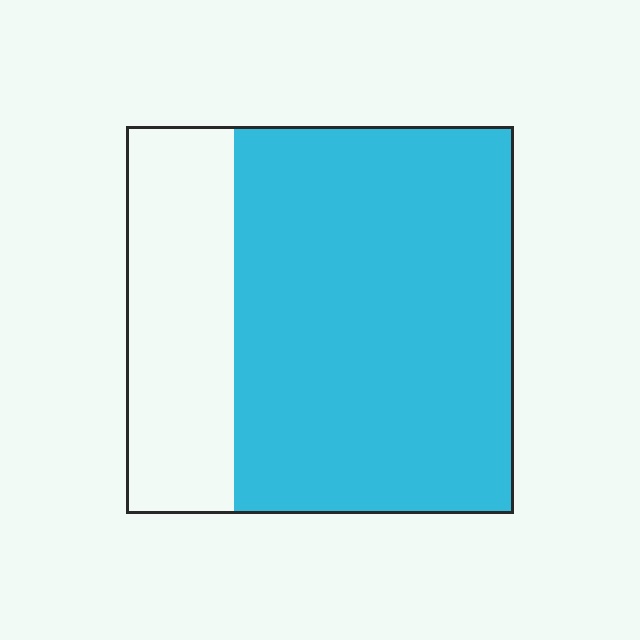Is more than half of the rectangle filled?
Yes.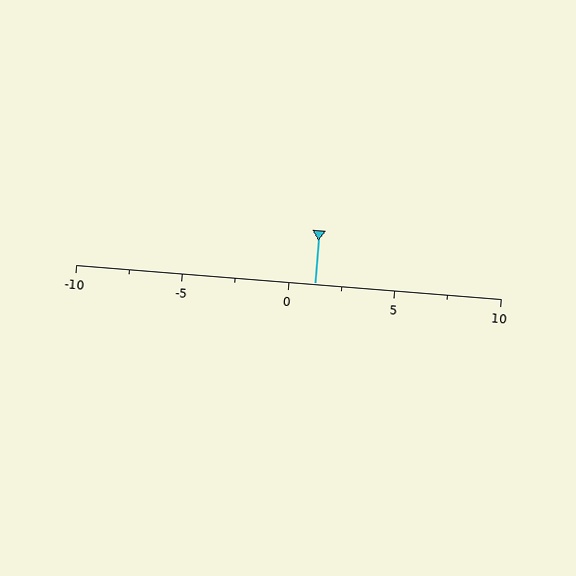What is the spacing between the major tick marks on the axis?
The major ticks are spaced 5 apart.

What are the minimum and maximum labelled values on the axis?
The axis runs from -10 to 10.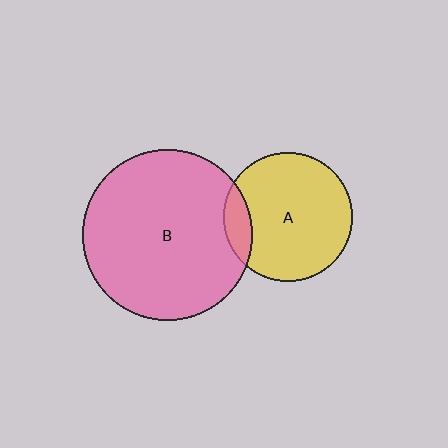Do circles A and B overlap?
Yes.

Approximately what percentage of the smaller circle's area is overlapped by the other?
Approximately 10%.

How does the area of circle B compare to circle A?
Approximately 1.7 times.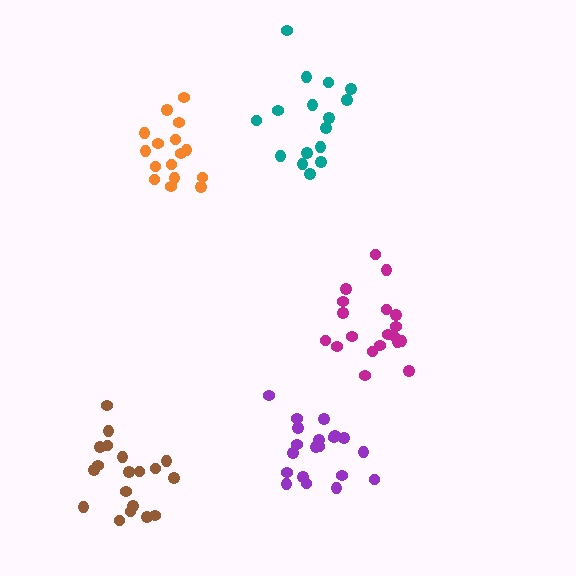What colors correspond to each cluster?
The clusters are colored: orange, brown, magenta, teal, purple.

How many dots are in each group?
Group 1: 16 dots, Group 2: 19 dots, Group 3: 19 dots, Group 4: 16 dots, Group 5: 20 dots (90 total).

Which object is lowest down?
The brown cluster is bottommost.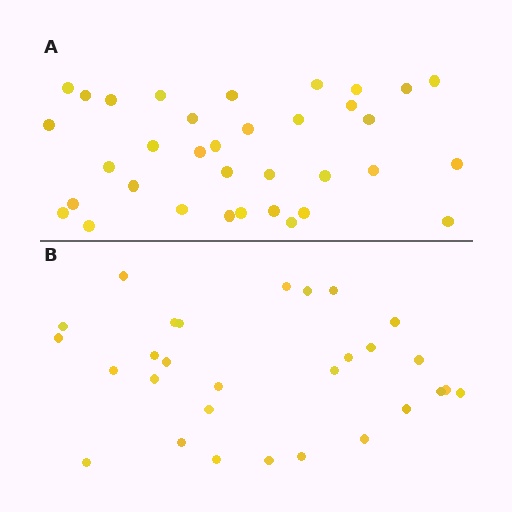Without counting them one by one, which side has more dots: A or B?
Region A (the top region) has more dots.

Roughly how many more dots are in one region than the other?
Region A has about 6 more dots than region B.